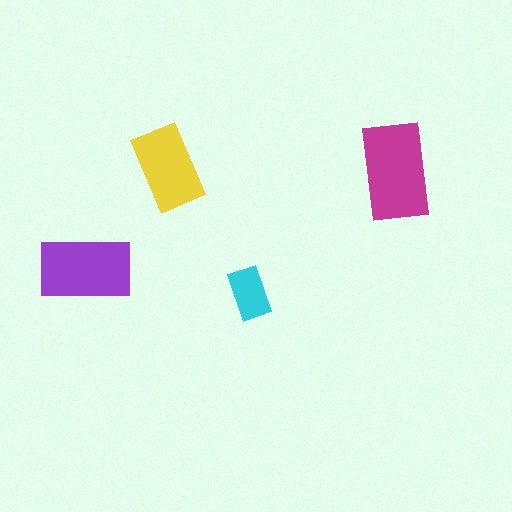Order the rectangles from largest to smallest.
the magenta one, the purple one, the yellow one, the cyan one.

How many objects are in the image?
There are 4 objects in the image.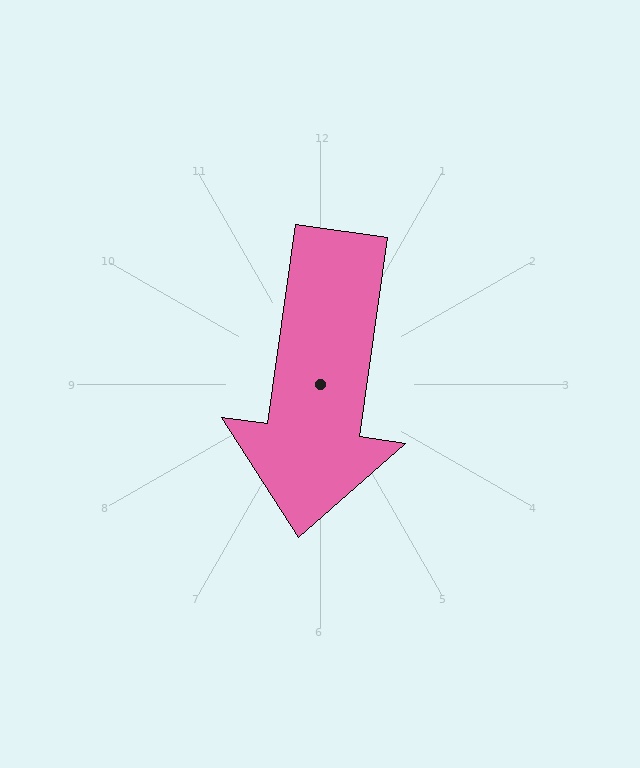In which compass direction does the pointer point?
South.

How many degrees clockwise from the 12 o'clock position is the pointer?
Approximately 188 degrees.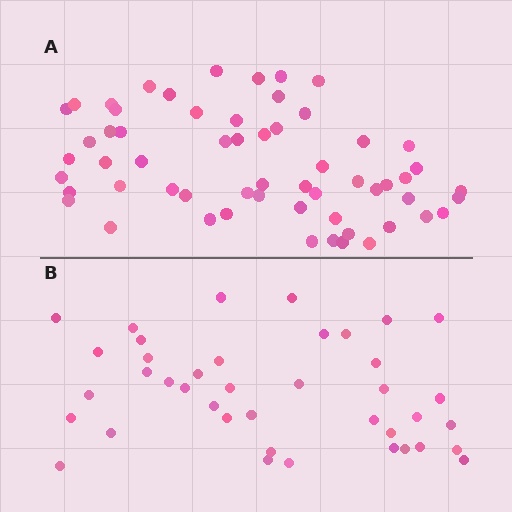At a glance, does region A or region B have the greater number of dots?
Region A (the top region) has more dots.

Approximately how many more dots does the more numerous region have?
Region A has approximately 20 more dots than region B.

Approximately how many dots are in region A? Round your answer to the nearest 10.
About 60 dots. (The exact count is 59, which rounds to 60.)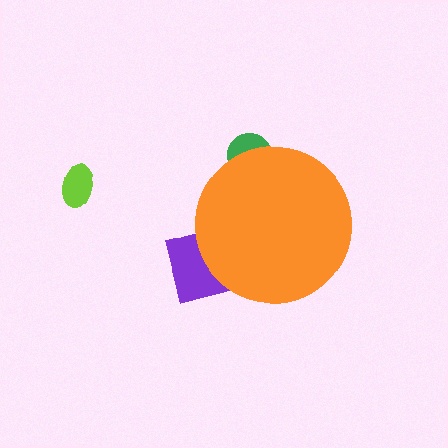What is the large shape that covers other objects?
An orange circle.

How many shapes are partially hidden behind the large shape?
2 shapes are partially hidden.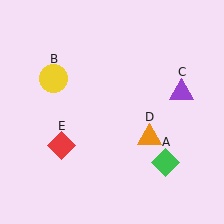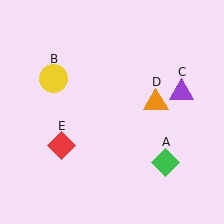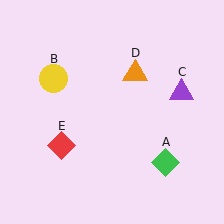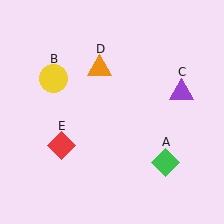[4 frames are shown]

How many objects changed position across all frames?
1 object changed position: orange triangle (object D).